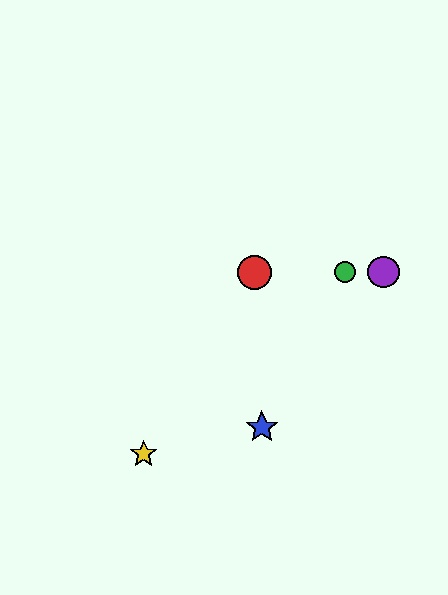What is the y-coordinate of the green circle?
The green circle is at y≈272.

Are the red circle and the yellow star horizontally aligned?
No, the red circle is at y≈272 and the yellow star is at y≈454.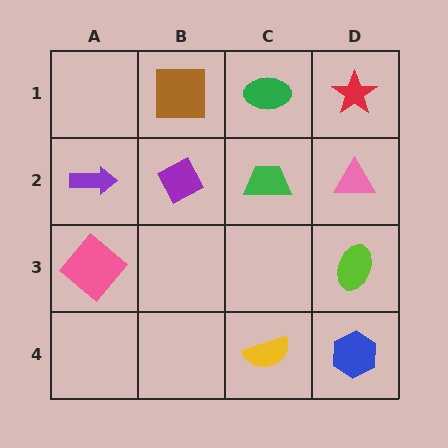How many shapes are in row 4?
2 shapes.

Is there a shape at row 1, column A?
No, that cell is empty.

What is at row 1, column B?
A brown square.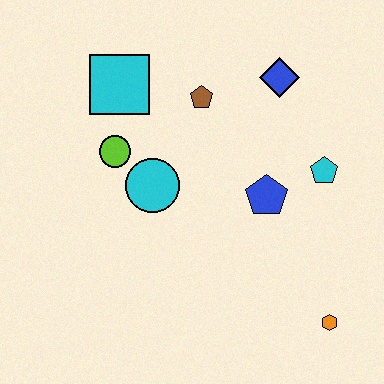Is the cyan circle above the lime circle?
No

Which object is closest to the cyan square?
The lime circle is closest to the cyan square.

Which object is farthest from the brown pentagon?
The orange hexagon is farthest from the brown pentagon.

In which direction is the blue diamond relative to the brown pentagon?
The blue diamond is to the right of the brown pentagon.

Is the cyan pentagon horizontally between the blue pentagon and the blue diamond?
No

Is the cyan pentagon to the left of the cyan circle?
No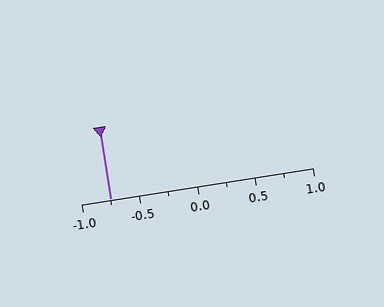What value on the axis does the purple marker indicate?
The marker indicates approximately -0.75.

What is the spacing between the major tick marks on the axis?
The major ticks are spaced 0.5 apart.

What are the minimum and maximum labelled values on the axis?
The axis runs from -1.0 to 1.0.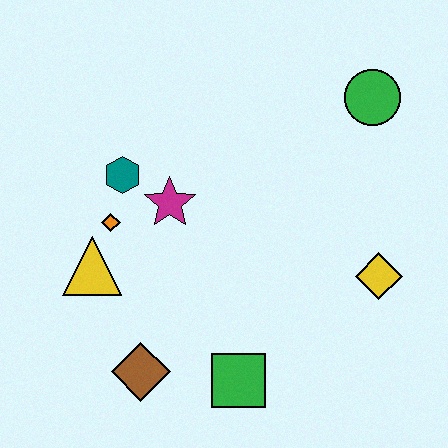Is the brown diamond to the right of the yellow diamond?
No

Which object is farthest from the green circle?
The brown diamond is farthest from the green circle.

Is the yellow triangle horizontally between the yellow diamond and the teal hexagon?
No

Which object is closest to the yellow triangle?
The orange diamond is closest to the yellow triangle.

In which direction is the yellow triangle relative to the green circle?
The yellow triangle is to the left of the green circle.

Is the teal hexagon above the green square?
Yes